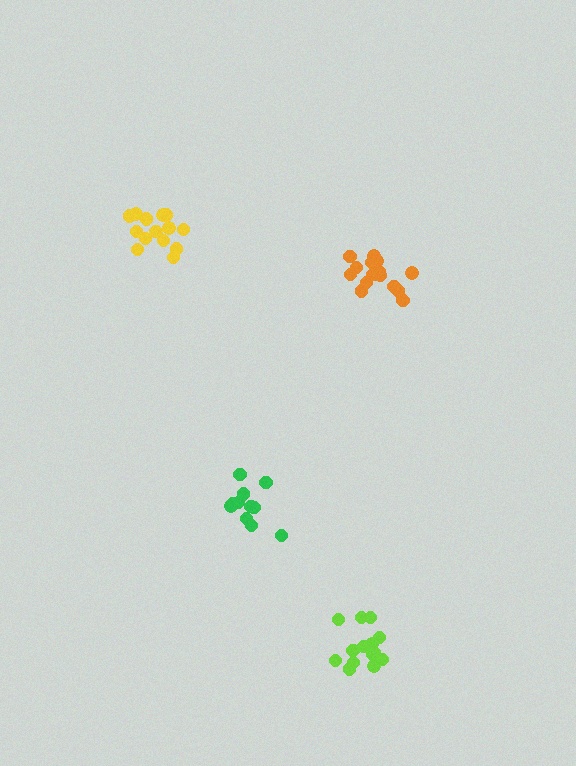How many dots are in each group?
Group 1: 12 dots, Group 2: 16 dots, Group 3: 14 dots, Group 4: 15 dots (57 total).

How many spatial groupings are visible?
There are 4 spatial groupings.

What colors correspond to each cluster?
The clusters are colored: green, orange, yellow, lime.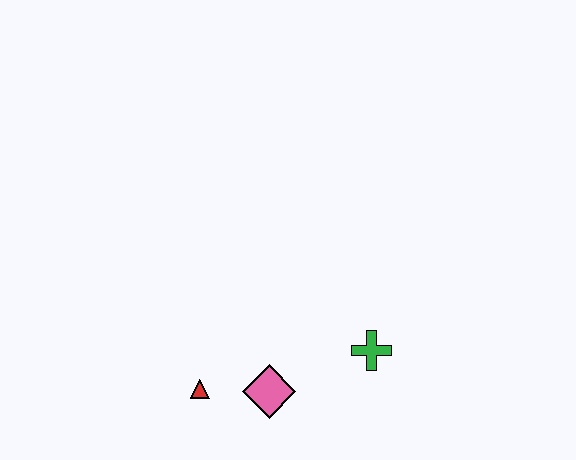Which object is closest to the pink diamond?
The red triangle is closest to the pink diamond.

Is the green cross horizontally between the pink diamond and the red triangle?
No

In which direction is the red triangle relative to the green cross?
The red triangle is to the left of the green cross.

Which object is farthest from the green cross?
The red triangle is farthest from the green cross.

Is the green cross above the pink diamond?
Yes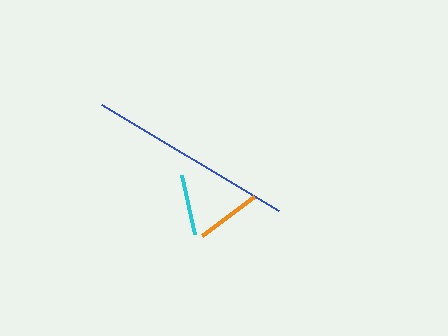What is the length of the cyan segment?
The cyan segment is approximately 60 pixels long.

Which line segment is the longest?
The blue line is the longest at approximately 206 pixels.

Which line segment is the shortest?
The cyan line is the shortest at approximately 60 pixels.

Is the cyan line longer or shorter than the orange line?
The orange line is longer than the cyan line.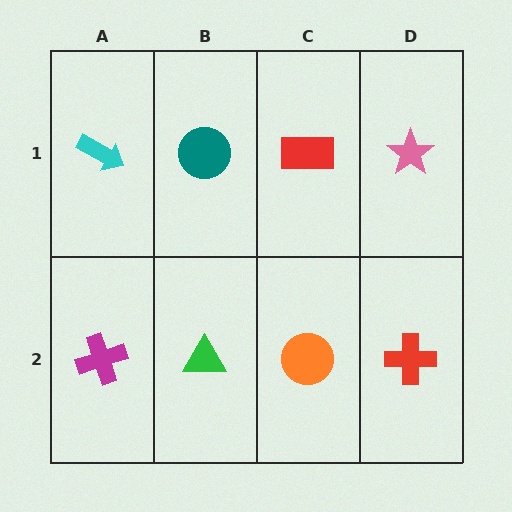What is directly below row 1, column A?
A magenta cross.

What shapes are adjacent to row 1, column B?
A green triangle (row 2, column B), a cyan arrow (row 1, column A), a red rectangle (row 1, column C).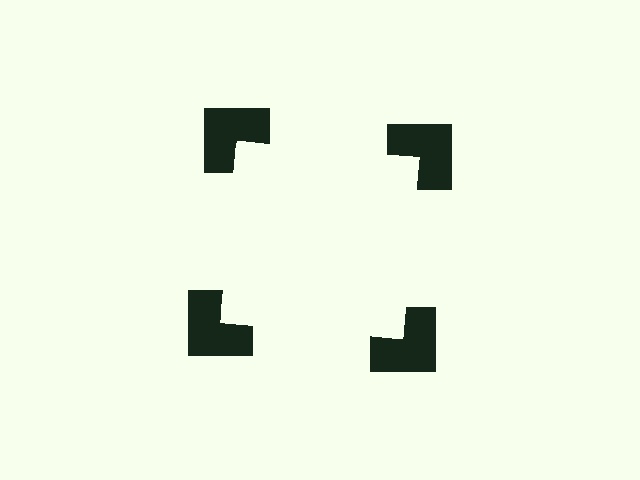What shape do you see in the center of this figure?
An illusory square — its edges are inferred from the aligned wedge cuts in the notched squares, not physically drawn.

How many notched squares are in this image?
There are 4 — one at each vertex of the illusory square.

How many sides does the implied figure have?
4 sides.